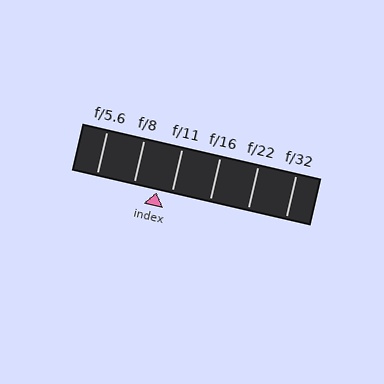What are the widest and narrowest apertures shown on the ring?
The widest aperture shown is f/5.6 and the narrowest is f/32.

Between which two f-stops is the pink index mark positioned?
The index mark is between f/8 and f/11.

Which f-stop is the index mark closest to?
The index mark is closest to f/11.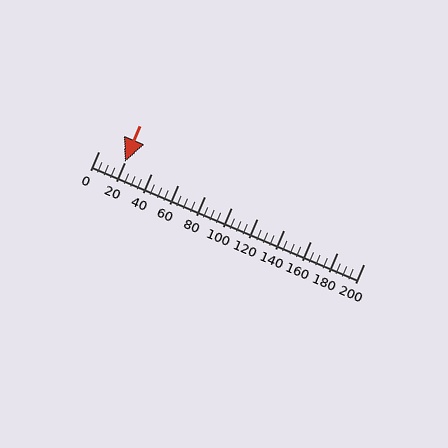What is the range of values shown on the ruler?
The ruler shows values from 0 to 200.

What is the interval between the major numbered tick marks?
The major tick marks are spaced 20 units apart.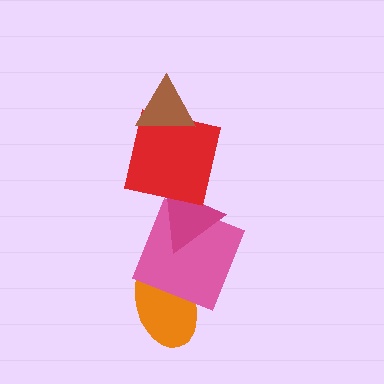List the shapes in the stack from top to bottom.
From top to bottom: the brown triangle, the red square, the magenta triangle, the pink square, the orange ellipse.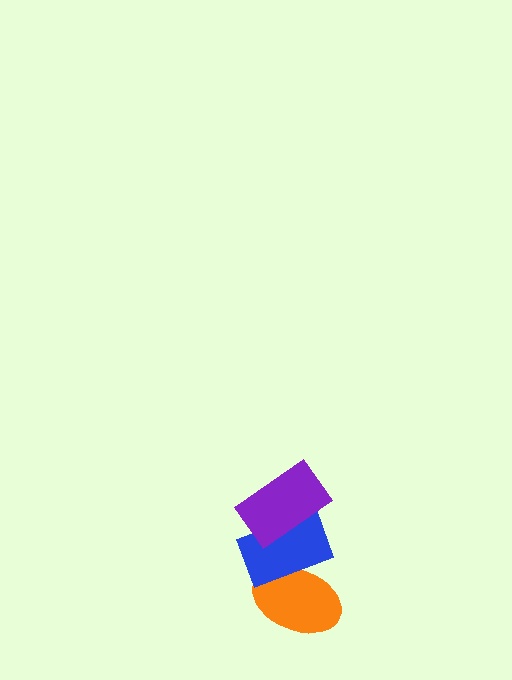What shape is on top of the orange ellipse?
The blue rectangle is on top of the orange ellipse.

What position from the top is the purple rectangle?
The purple rectangle is 1st from the top.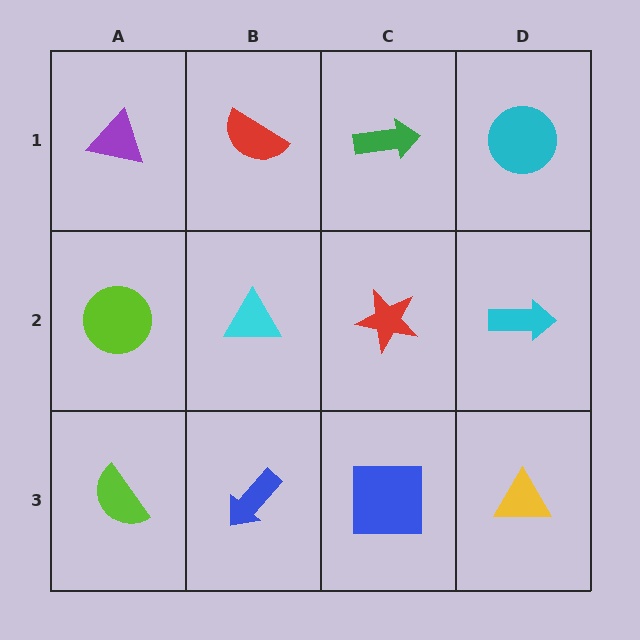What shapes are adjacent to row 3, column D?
A cyan arrow (row 2, column D), a blue square (row 3, column C).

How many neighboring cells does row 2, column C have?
4.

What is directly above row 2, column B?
A red semicircle.